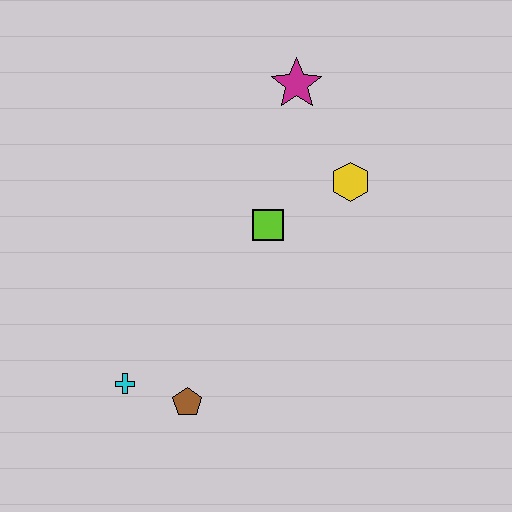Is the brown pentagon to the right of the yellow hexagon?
No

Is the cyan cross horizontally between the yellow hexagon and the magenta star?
No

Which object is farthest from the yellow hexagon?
The cyan cross is farthest from the yellow hexagon.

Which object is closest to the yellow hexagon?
The lime square is closest to the yellow hexagon.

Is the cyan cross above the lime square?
No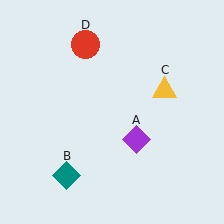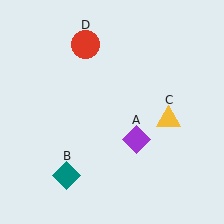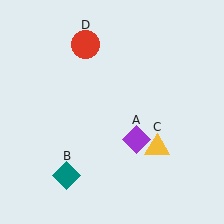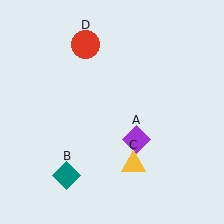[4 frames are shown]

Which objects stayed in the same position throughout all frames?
Purple diamond (object A) and teal diamond (object B) and red circle (object D) remained stationary.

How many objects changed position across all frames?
1 object changed position: yellow triangle (object C).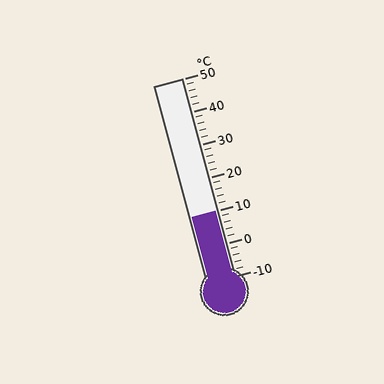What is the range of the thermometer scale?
The thermometer scale ranges from -10°C to 50°C.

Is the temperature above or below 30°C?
The temperature is below 30°C.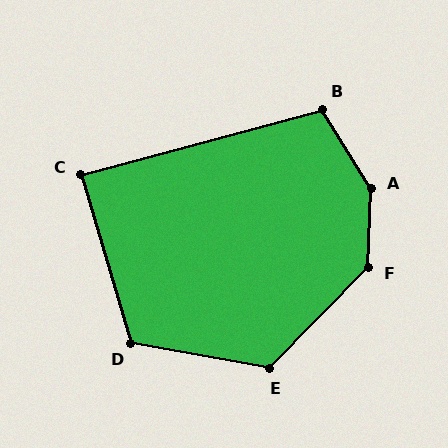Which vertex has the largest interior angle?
A, at approximately 147 degrees.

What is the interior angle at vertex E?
Approximately 124 degrees (obtuse).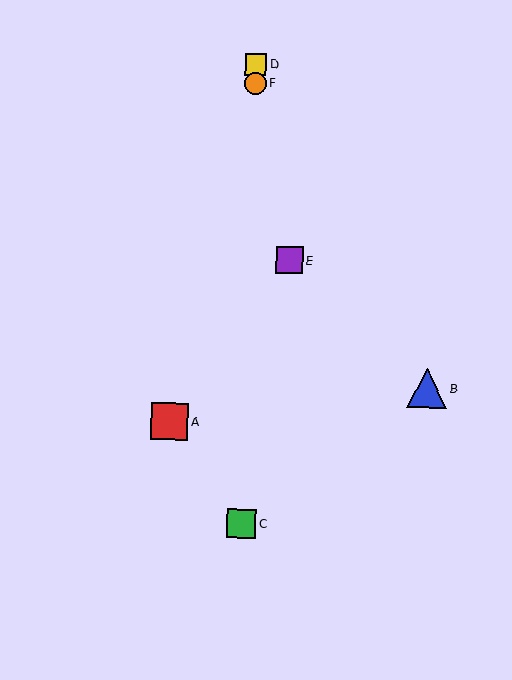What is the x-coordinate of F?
Object F is at x≈255.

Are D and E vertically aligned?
No, D is at x≈256 and E is at x≈290.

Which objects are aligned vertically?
Objects C, D, F are aligned vertically.